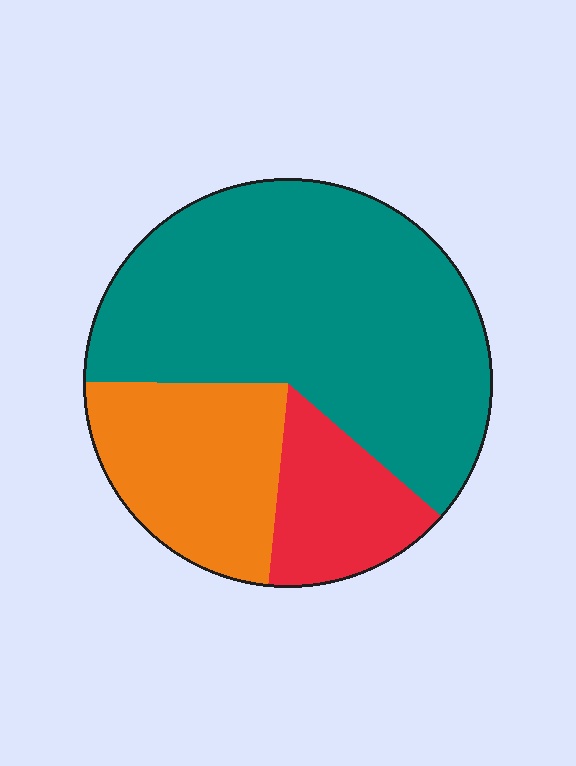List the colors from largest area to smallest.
From largest to smallest: teal, orange, red.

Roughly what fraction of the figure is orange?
Orange covers roughly 25% of the figure.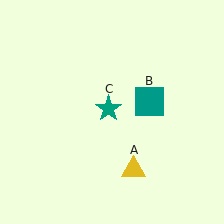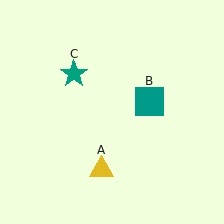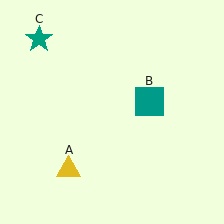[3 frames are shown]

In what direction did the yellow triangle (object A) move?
The yellow triangle (object A) moved left.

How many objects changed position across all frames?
2 objects changed position: yellow triangle (object A), teal star (object C).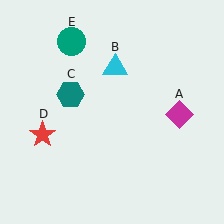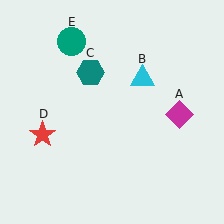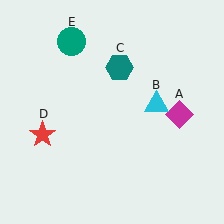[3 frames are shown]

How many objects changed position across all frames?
2 objects changed position: cyan triangle (object B), teal hexagon (object C).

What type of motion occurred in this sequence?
The cyan triangle (object B), teal hexagon (object C) rotated clockwise around the center of the scene.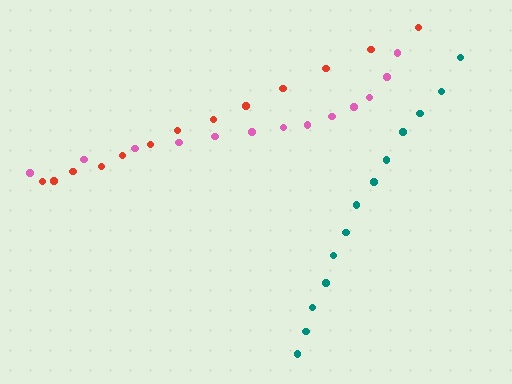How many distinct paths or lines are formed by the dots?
There are 3 distinct paths.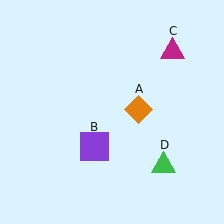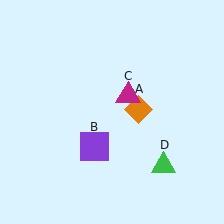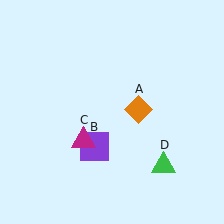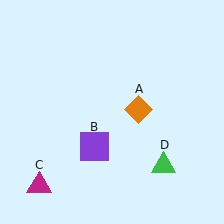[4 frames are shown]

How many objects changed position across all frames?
1 object changed position: magenta triangle (object C).